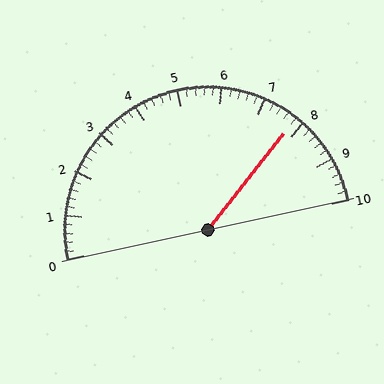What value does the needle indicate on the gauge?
The needle indicates approximately 7.8.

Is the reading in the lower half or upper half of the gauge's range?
The reading is in the upper half of the range (0 to 10).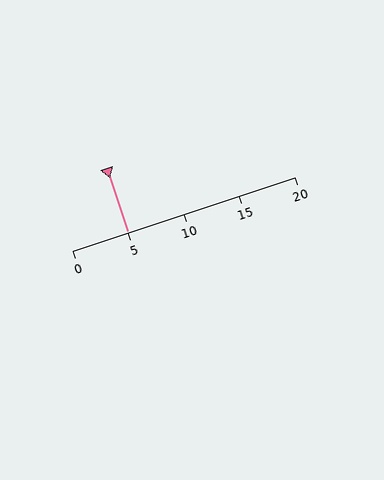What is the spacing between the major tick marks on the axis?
The major ticks are spaced 5 apart.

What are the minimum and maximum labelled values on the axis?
The axis runs from 0 to 20.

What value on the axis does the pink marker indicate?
The marker indicates approximately 5.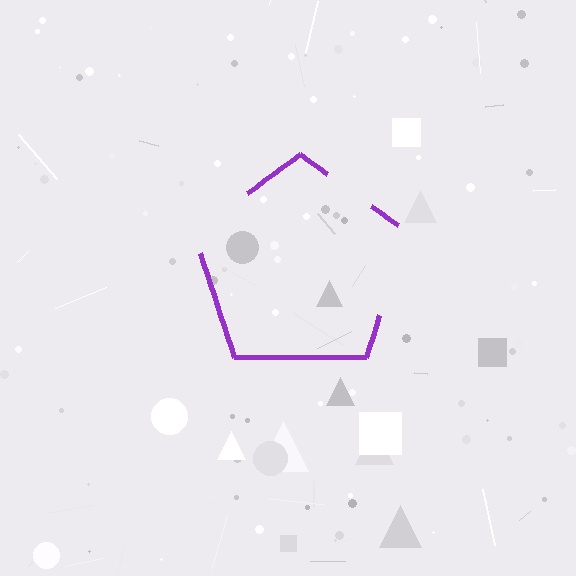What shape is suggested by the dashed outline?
The dashed outline suggests a pentagon.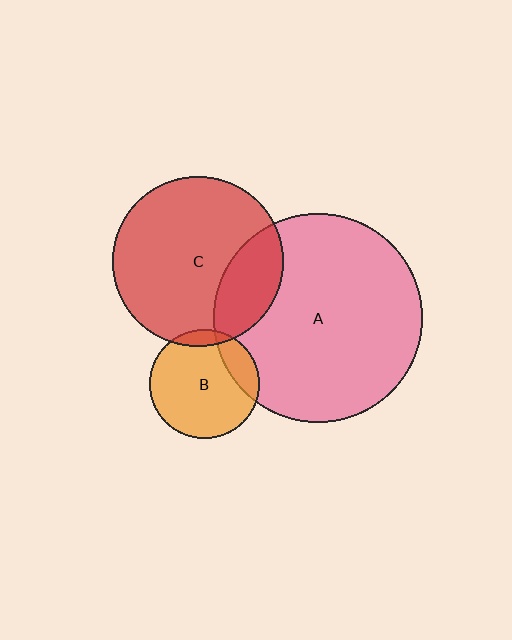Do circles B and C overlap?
Yes.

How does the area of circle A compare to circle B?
Approximately 3.7 times.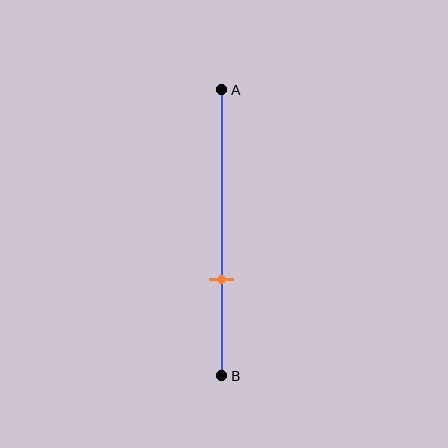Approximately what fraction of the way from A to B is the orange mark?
The orange mark is approximately 65% of the way from A to B.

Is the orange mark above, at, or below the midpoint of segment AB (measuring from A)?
The orange mark is below the midpoint of segment AB.